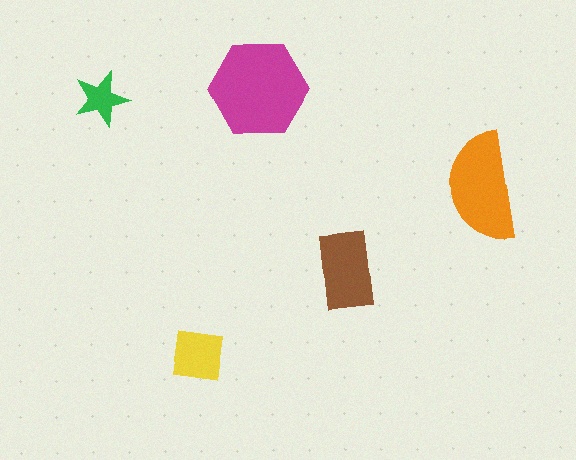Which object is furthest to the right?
The orange semicircle is rightmost.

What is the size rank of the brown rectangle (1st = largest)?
3rd.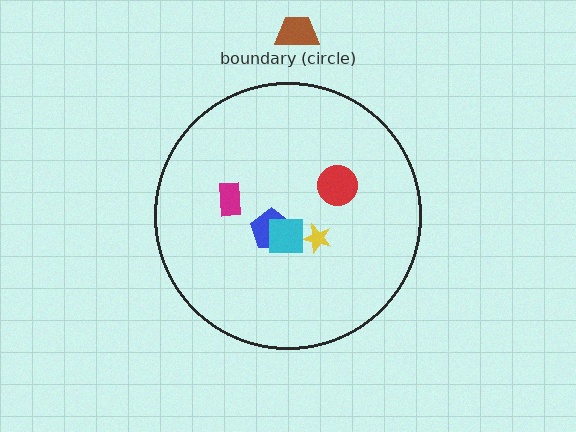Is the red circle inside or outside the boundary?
Inside.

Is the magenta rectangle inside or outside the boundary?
Inside.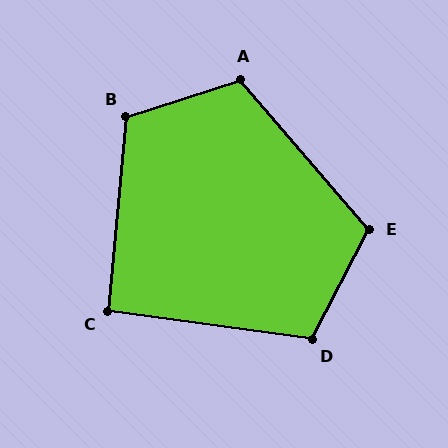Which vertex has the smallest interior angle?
C, at approximately 92 degrees.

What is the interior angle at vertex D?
Approximately 110 degrees (obtuse).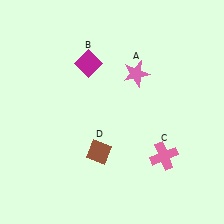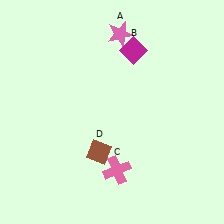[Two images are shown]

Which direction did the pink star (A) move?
The pink star (A) moved up.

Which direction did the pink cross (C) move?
The pink cross (C) moved left.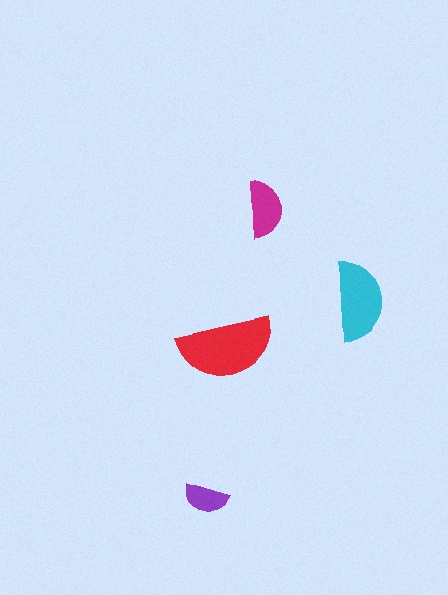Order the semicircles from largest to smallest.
the red one, the cyan one, the magenta one, the purple one.